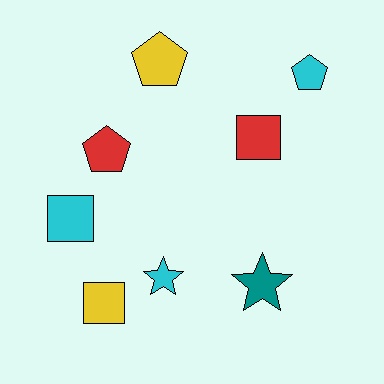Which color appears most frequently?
Cyan, with 3 objects.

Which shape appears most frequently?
Pentagon, with 3 objects.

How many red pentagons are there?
There is 1 red pentagon.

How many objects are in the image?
There are 8 objects.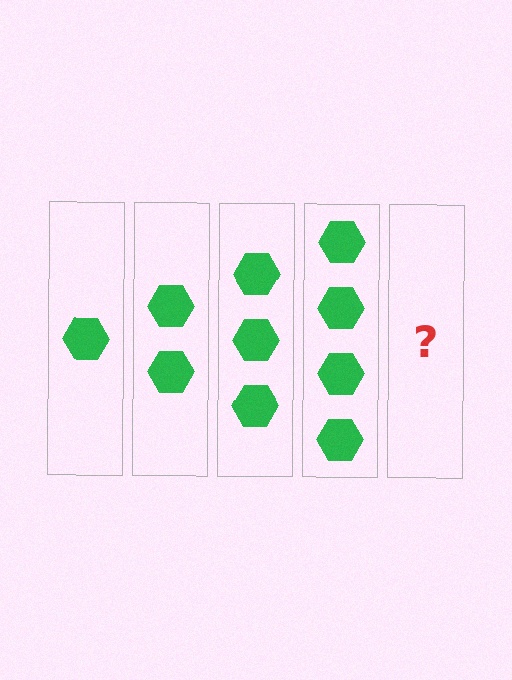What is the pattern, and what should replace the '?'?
The pattern is that each step adds one more hexagon. The '?' should be 5 hexagons.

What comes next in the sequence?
The next element should be 5 hexagons.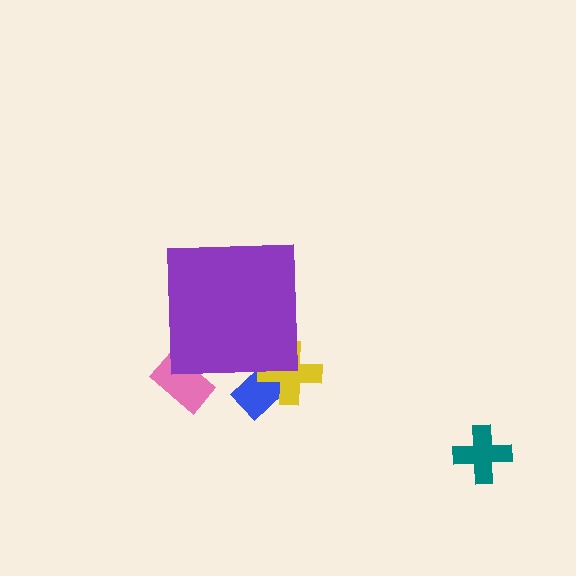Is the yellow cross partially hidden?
Yes, the yellow cross is partially hidden behind the purple square.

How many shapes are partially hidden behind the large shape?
3 shapes are partially hidden.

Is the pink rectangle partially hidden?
Yes, the pink rectangle is partially hidden behind the purple square.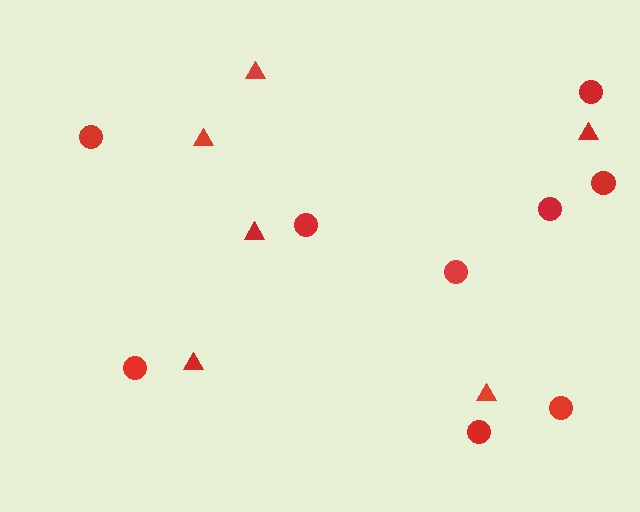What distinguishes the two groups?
There are 2 groups: one group of triangles (6) and one group of circles (9).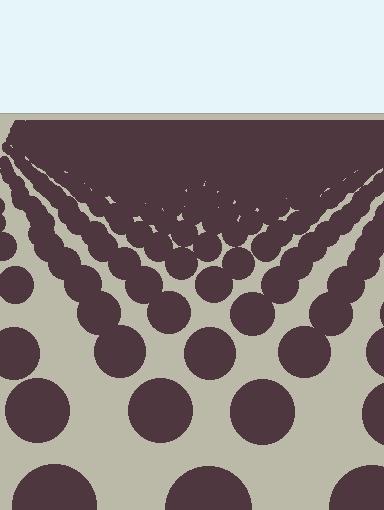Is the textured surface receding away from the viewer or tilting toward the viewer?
The surface is receding away from the viewer. Texture elements get smaller and denser toward the top.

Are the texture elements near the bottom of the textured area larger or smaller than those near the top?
Larger. Near the bottom, elements are closer to the viewer and appear at a bigger on-screen size.